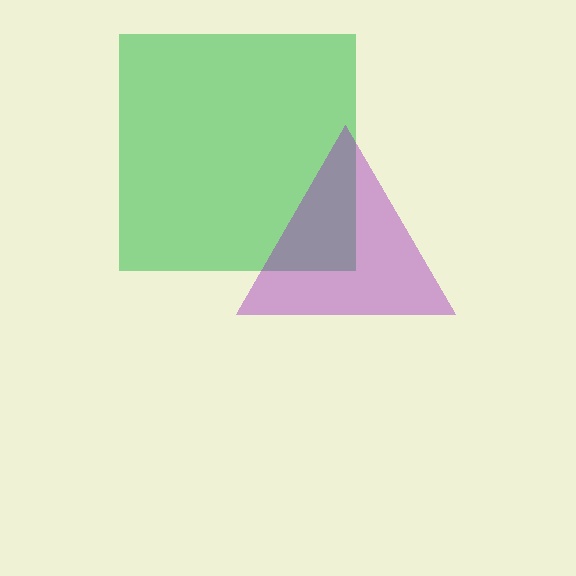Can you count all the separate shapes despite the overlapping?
Yes, there are 2 separate shapes.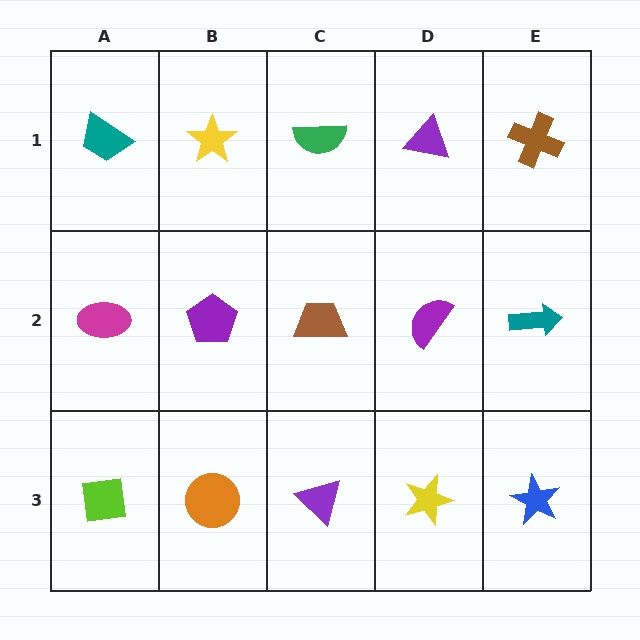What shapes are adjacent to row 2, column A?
A teal trapezoid (row 1, column A), a lime square (row 3, column A), a purple pentagon (row 2, column B).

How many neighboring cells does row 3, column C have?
3.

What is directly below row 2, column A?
A lime square.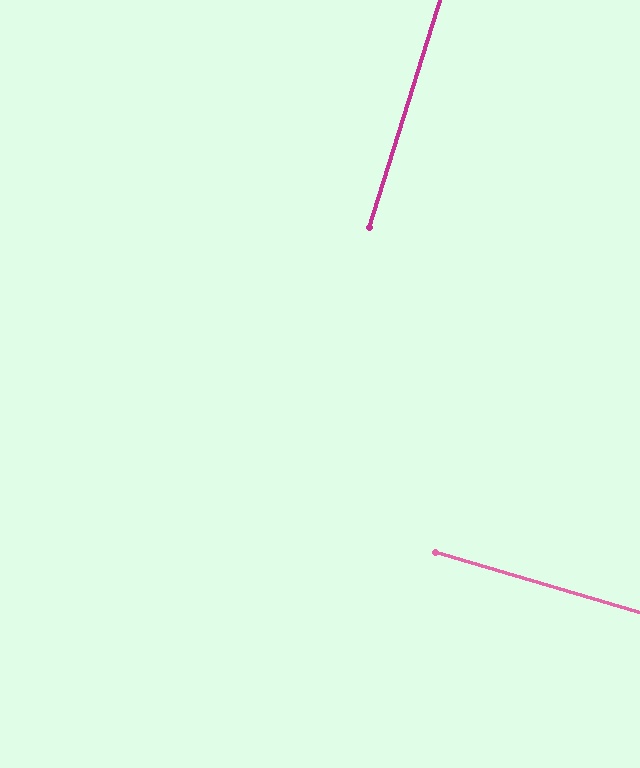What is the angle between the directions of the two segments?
Approximately 89 degrees.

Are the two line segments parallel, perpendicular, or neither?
Perpendicular — they meet at approximately 89°.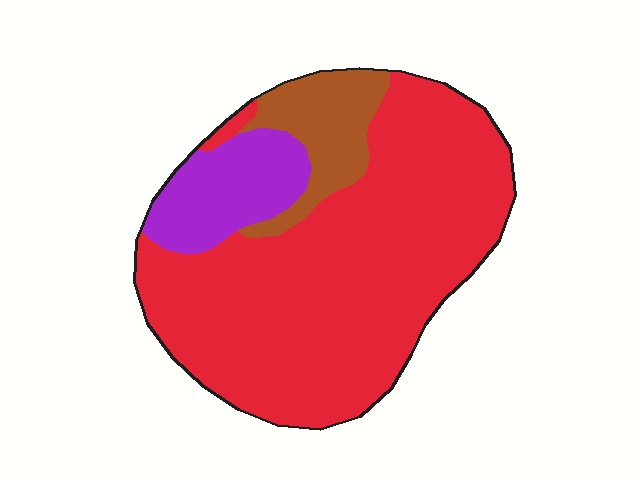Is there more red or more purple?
Red.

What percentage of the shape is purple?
Purple covers 14% of the shape.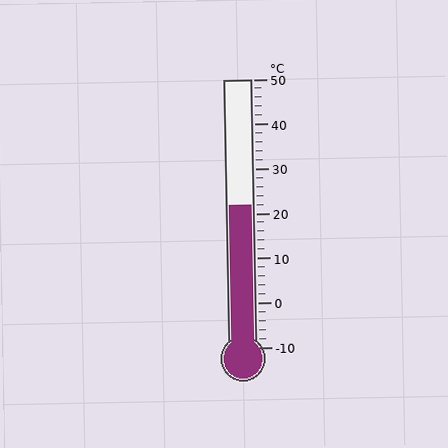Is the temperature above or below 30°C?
The temperature is below 30°C.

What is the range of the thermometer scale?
The thermometer scale ranges from -10°C to 50°C.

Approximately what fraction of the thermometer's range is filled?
The thermometer is filled to approximately 55% of its range.